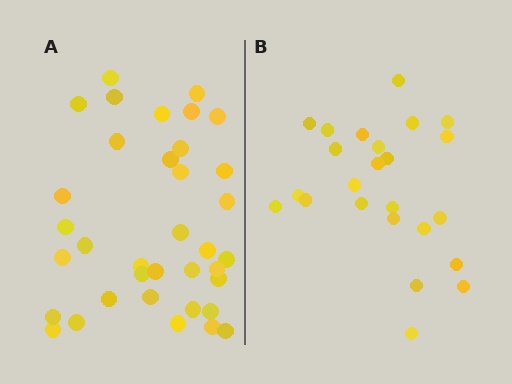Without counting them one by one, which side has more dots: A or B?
Region A (the left region) has more dots.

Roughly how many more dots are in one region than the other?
Region A has roughly 12 or so more dots than region B.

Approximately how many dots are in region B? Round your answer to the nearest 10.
About 20 dots. (The exact count is 24, which rounds to 20.)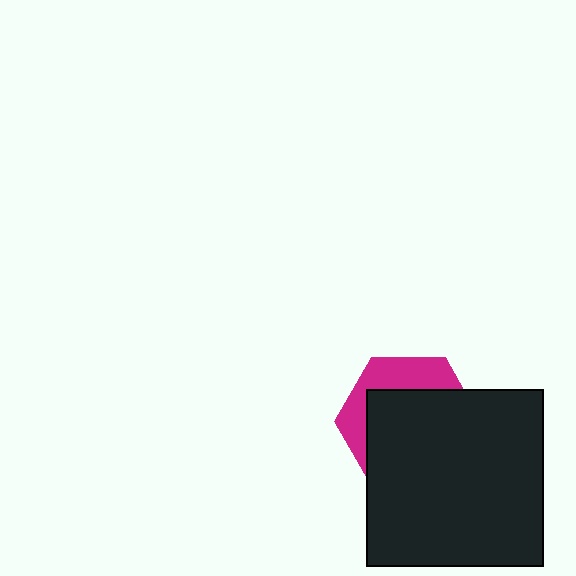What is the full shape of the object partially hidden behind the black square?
The partially hidden object is a magenta hexagon.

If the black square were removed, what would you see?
You would see the complete magenta hexagon.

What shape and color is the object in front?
The object in front is a black square.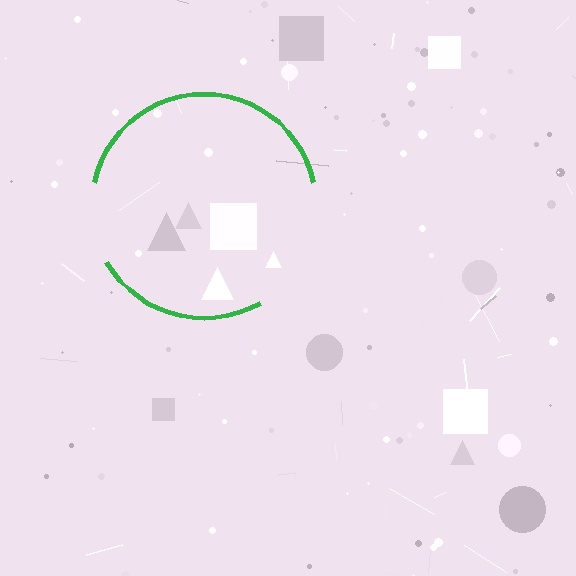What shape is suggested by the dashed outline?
The dashed outline suggests a circle.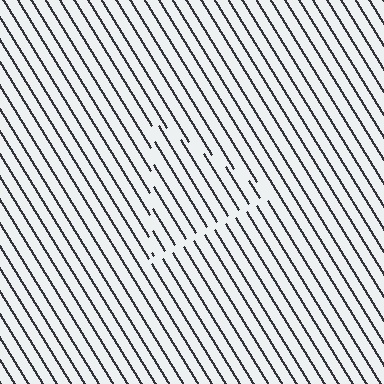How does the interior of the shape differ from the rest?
The interior of the shape contains the same grating, shifted by half a period — the contour is defined by the phase discontinuity where line-ends from the inner and outer gratings abut.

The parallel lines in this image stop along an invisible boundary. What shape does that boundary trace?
An illusory triangle. The interior of the shape contains the same grating, shifted by half a period — the contour is defined by the phase discontinuity where line-ends from the inner and outer gratings abut.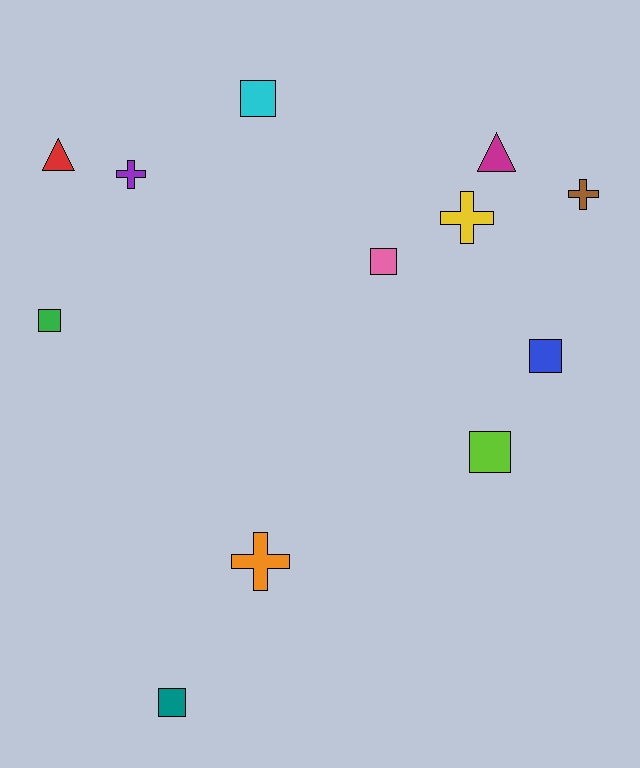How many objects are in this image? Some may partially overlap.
There are 12 objects.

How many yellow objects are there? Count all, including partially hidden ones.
There is 1 yellow object.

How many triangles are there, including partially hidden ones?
There are 2 triangles.